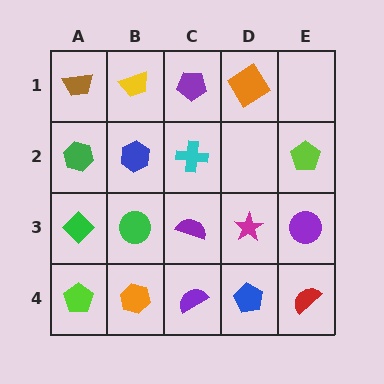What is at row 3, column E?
A purple circle.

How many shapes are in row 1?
4 shapes.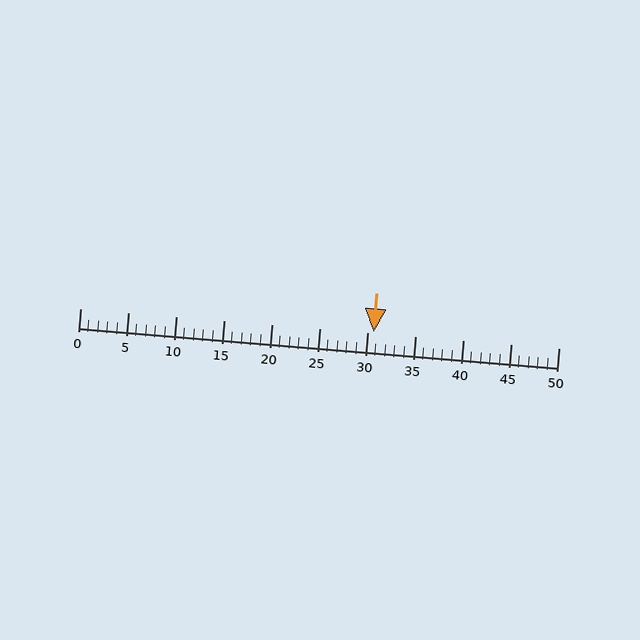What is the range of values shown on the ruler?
The ruler shows values from 0 to 50.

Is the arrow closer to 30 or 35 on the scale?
The arrow is closer to 30.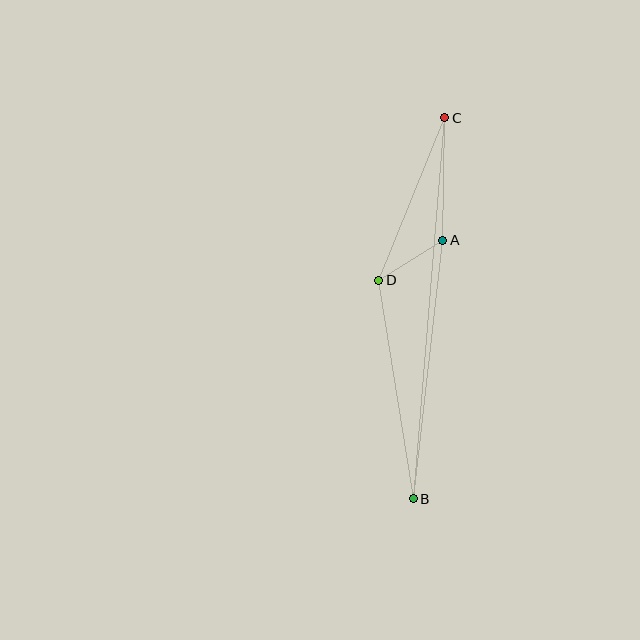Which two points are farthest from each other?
Points B and C are farthest from each other.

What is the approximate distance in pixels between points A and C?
The distance between A and C is approximately 123 pixels.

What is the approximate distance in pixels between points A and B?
The distance between A and B is approximately 260 pixels.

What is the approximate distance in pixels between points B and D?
The distance between B and D is approximately 221 pixels.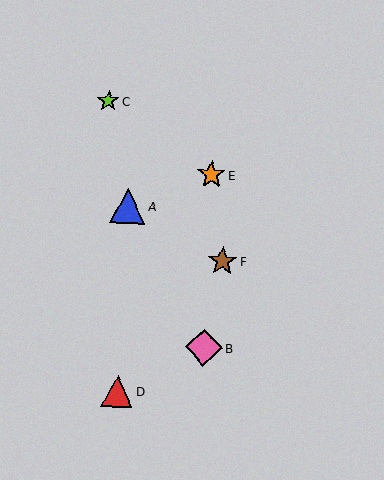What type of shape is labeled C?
Shape C is a lime star.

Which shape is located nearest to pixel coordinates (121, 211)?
The blue triangle (labeled A) at (128, 206) is nearest to that location.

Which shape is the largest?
The pink diamond (labeled B) is the largest.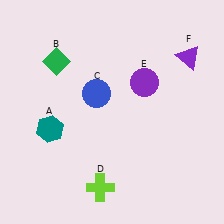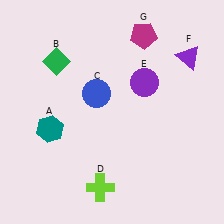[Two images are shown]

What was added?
A magenta pentagon (G) was added in Image 2.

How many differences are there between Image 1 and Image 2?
There is 1 difference between the two images.